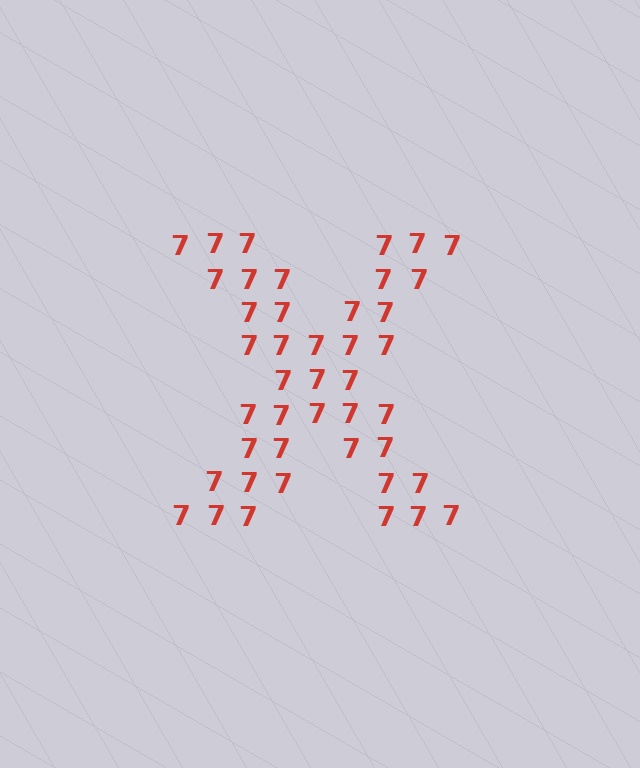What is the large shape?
The large shape is the letter X.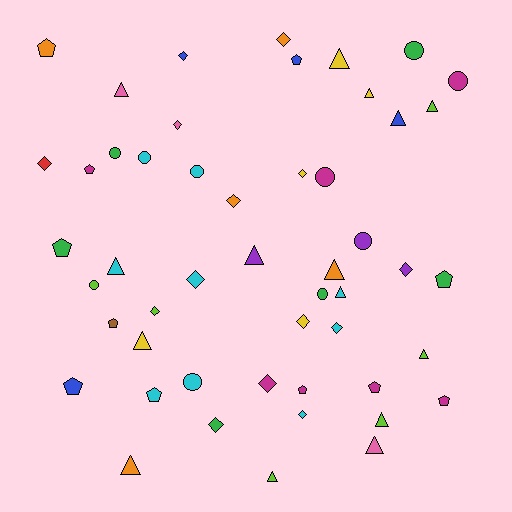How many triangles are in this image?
There are 15 triangles.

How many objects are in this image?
There are 50 objects.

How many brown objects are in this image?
There is 1 brown object.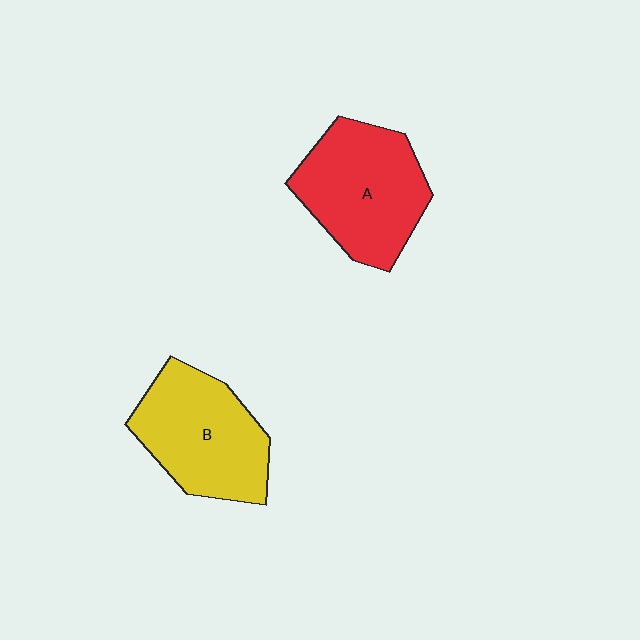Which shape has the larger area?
Shape A (red).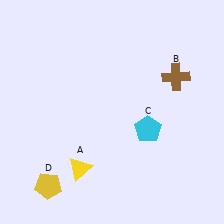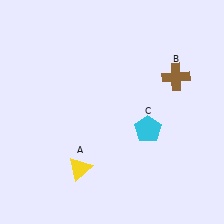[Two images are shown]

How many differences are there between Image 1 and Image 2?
There is 1 difference between the two images.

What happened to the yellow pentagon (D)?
The yellow pentagon (D) was removed in Image 2. It was in the bottom-left area of Image 1.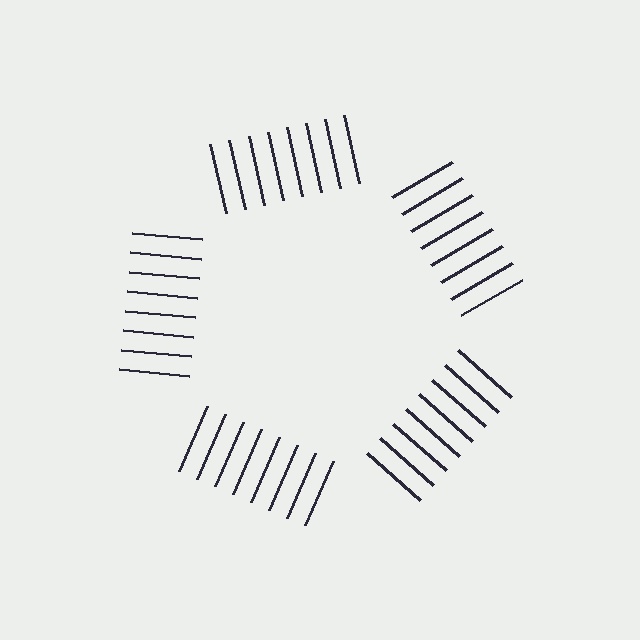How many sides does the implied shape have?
5 sides — the line-ends trace a pentagon.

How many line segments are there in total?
40 — 8 along each of the 5 edges.